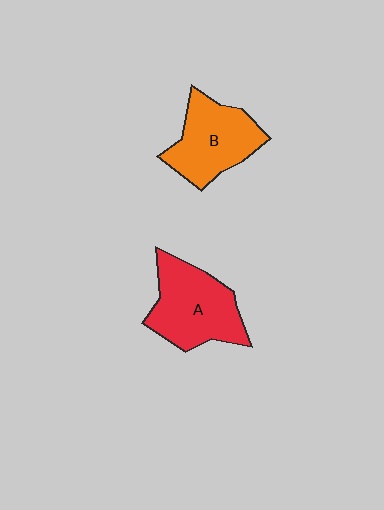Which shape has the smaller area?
Shape B (orange).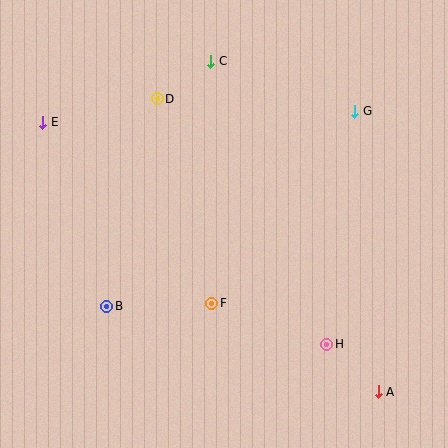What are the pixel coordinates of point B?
Point B is at (107, 306).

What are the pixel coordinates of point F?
Point F is at (212, 303).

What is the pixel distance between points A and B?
The distance between A and B is 284 pixels.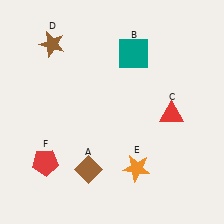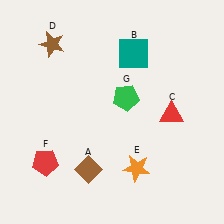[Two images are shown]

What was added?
A green pentagon (G) was added in Image 2.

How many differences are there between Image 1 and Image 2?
There is 1 difference between the two images.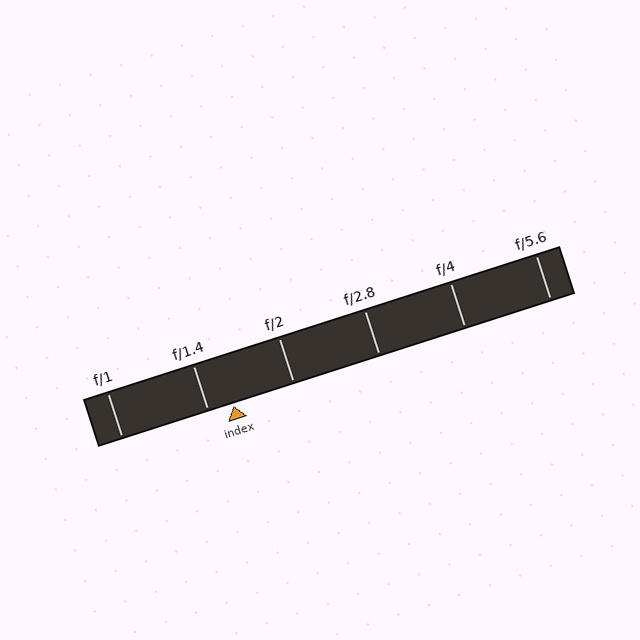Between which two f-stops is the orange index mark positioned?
The index mark is between f/1.4 and f/2.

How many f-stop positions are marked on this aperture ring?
There are 6 f-stop positions marked.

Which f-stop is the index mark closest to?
The index mark is closest to f/1.4.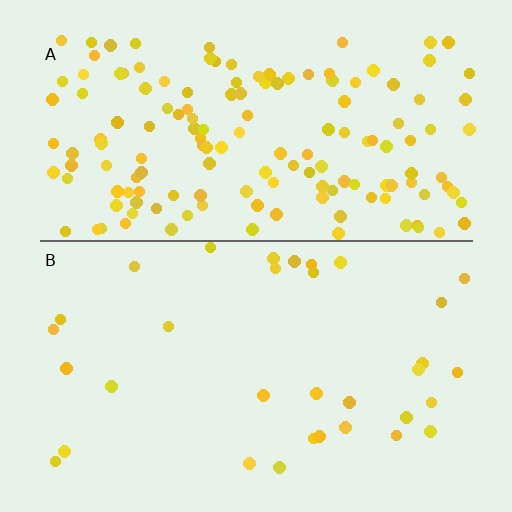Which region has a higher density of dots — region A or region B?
A (the top).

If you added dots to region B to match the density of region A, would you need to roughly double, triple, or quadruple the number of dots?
Approximately quadruple.